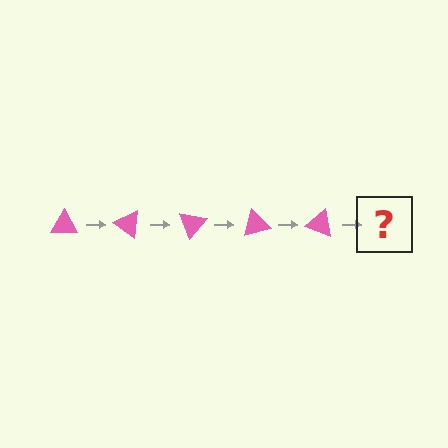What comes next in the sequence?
The next element should be a pink triangle rotated 175 degrees.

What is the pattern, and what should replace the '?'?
The pattern is that the triangle rotates 35 degrees each step. The '?' should be a pink triangle rotated 175 degrees.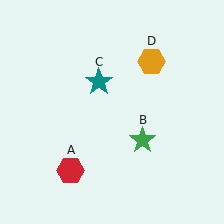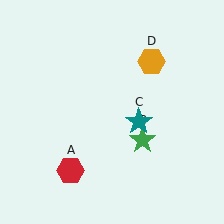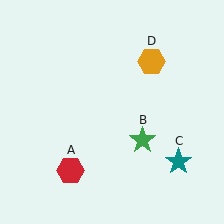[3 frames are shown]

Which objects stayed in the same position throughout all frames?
Red hexagon (object A) and green star (object B) and orange hexagon (object D) remained stationary.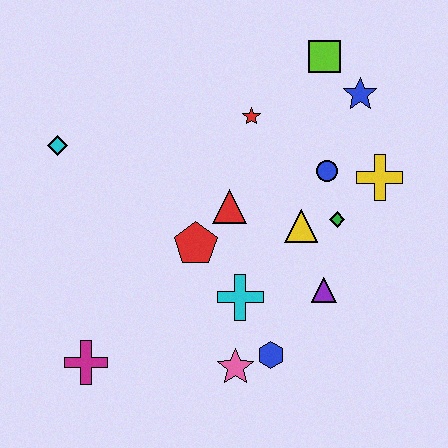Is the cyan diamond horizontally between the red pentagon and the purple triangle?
No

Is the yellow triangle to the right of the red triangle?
Yes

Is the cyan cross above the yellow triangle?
No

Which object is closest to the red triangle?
The red pentagon is closest to the red triangle.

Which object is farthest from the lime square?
The magenta cross is farthest from the lime square.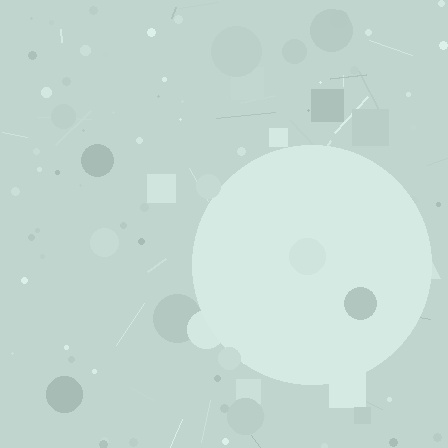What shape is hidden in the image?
A circle is hidden in the image.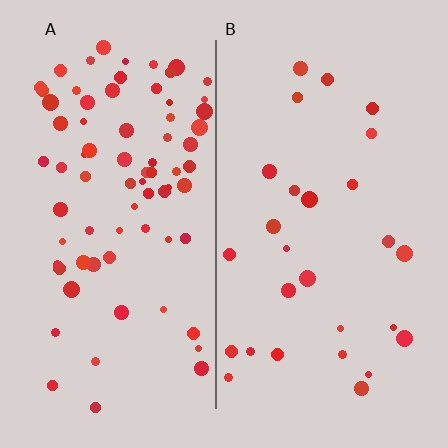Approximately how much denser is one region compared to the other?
Approximately 2.8× — region A over region B.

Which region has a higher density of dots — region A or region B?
A (the left).